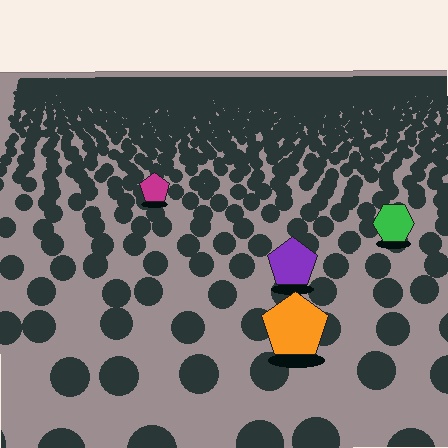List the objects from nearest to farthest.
From nearest to farthest: the orange pentagon, the purple pentagon, the green hexagon, the magenta pentagon.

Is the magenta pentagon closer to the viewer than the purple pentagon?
No. The purple pentagon is closer — you can tell from the texture gradient: the ground texture is coarser near it.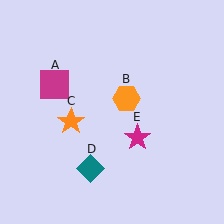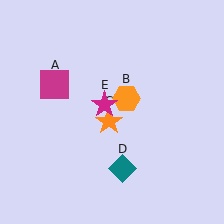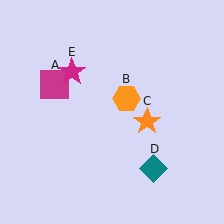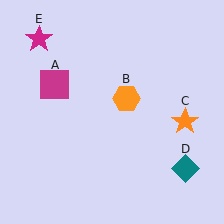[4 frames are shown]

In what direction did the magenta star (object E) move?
The magenta star (object E) moved up and to the left.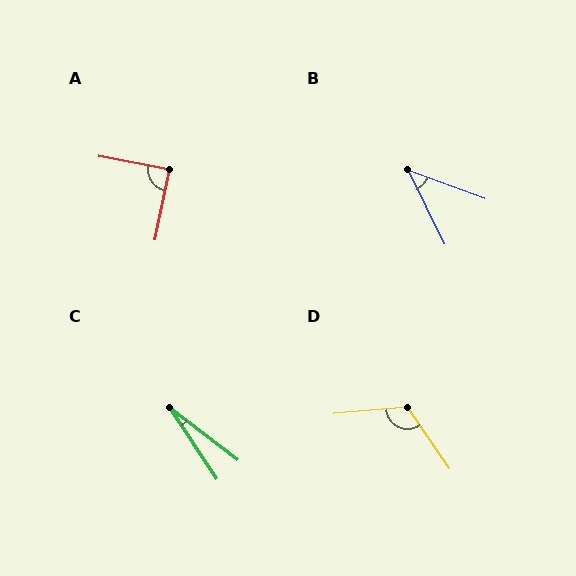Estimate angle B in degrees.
Approximately 44 degrees.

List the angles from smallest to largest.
C (19°), B (44°), A (89°), D (119°).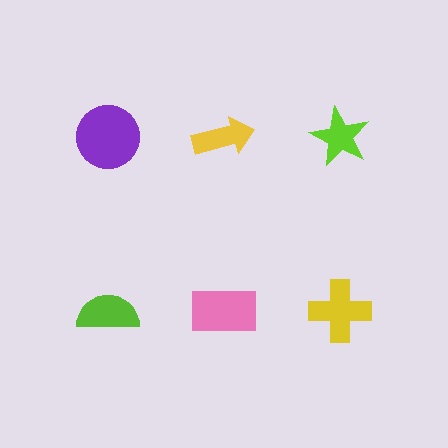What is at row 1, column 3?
A lime star.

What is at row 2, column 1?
A lime semicircle.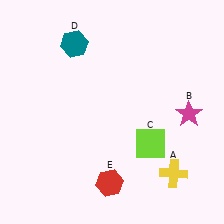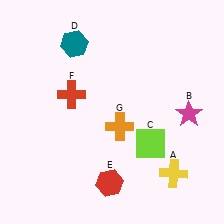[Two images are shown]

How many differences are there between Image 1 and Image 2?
There are 2 differences between the two images.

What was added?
A red cross (F), an orange cross (G) were added in Image 2.